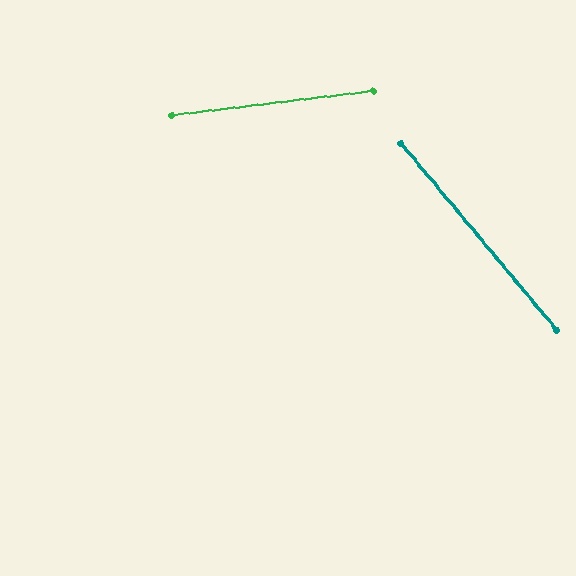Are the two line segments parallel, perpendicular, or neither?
Neither parallel nor perpendicular — they differ by about 57°.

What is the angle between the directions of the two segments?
Approximately 57 degrees.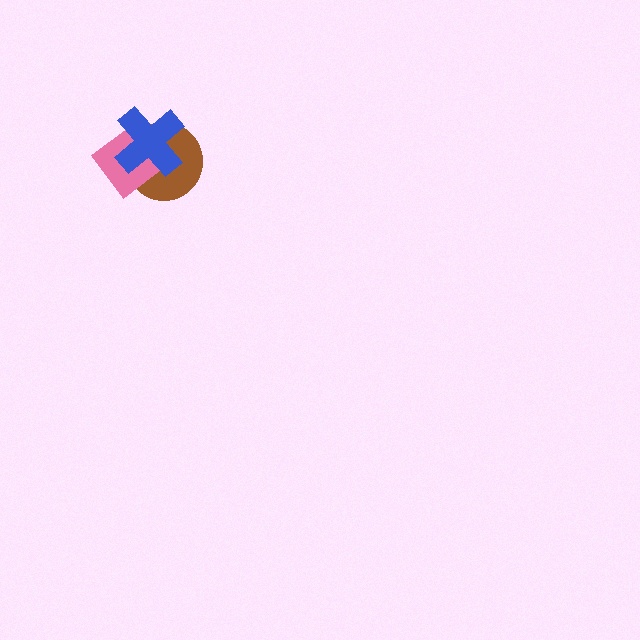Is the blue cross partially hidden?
No, no other shape covers it.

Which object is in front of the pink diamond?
The blue cross is in front of the pink diamond.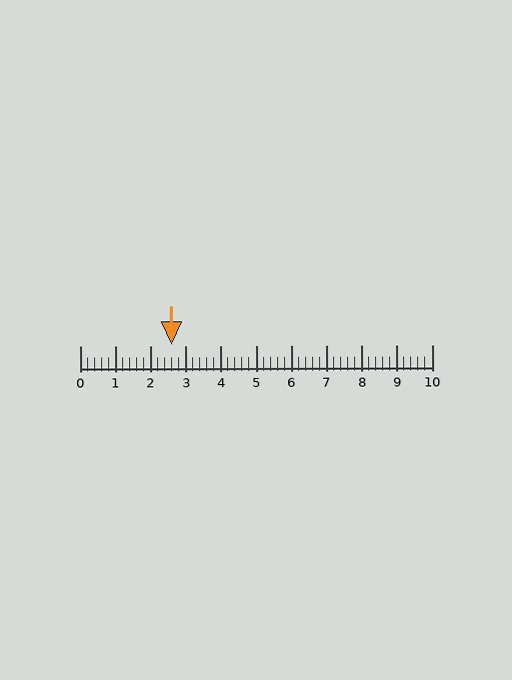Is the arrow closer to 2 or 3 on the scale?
The arrow is closer to 3.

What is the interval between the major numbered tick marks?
The major tick marks are spaced 1 units apart.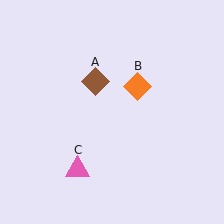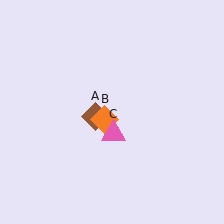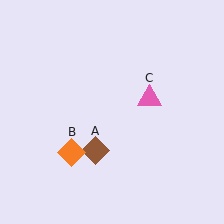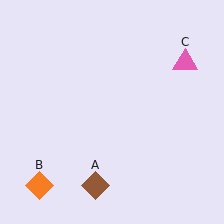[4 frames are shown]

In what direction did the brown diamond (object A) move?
The brown diamond (object A) moved down.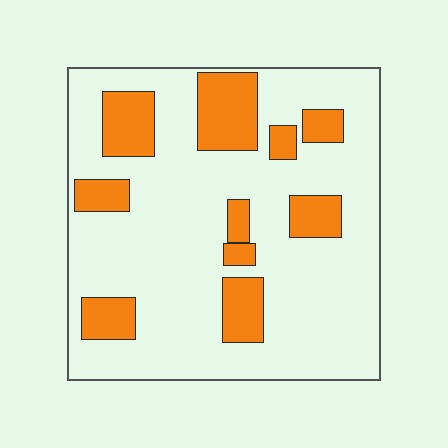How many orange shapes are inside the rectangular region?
10.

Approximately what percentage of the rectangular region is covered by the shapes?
Approximately 20%.